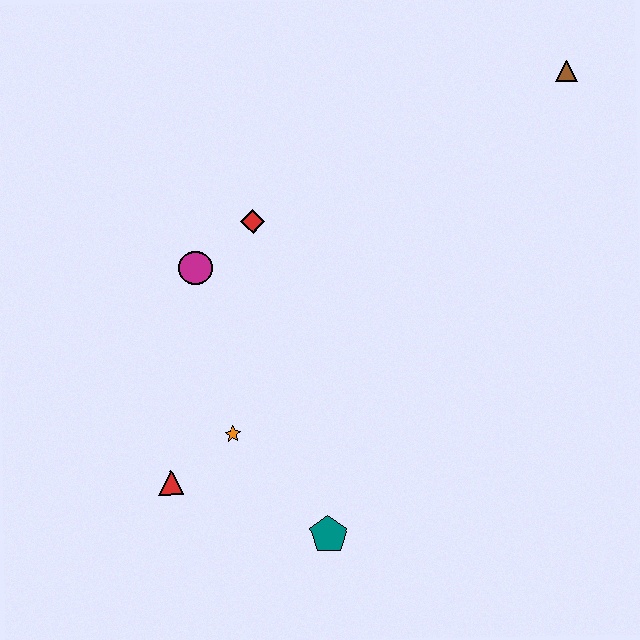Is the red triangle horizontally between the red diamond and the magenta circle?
No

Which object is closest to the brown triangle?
The red diamond is closest to the brown triangle.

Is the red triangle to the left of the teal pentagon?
Yes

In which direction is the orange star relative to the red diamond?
The orange star is below the red diamond.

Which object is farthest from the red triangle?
The brown triangle is farthest from the red triangle.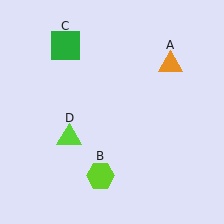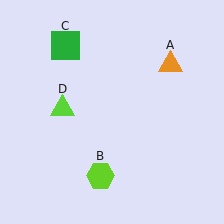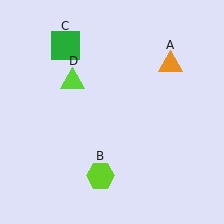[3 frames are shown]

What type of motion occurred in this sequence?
The lime triangle (object D) rotated clockwise around the center of the scene.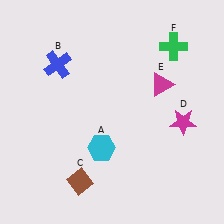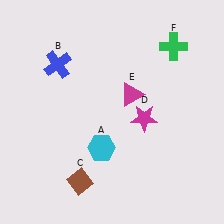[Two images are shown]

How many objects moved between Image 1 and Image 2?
2 objects moved between the two images.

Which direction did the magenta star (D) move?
The magenta star (D) moved left.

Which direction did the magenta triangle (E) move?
The magenta triangle (E) moved left.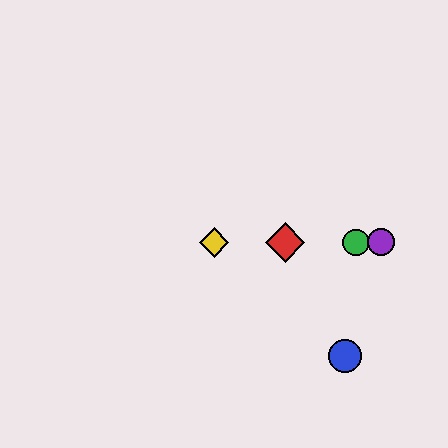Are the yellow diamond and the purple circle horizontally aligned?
Yes, both are at y≈242.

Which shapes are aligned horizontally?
The red diamond, the green circle, the yellow diamond, the purple circle are aligned horizontally.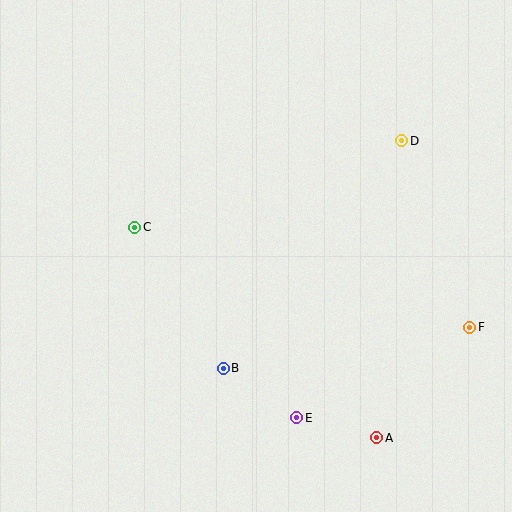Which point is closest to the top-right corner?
Point D is closest to the top-right corner.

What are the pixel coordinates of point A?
Point A is at (377, 438).